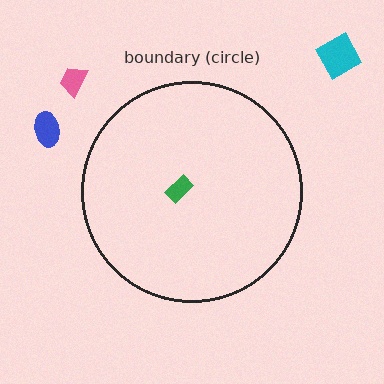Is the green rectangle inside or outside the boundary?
Inside.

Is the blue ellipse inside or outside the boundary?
Outside.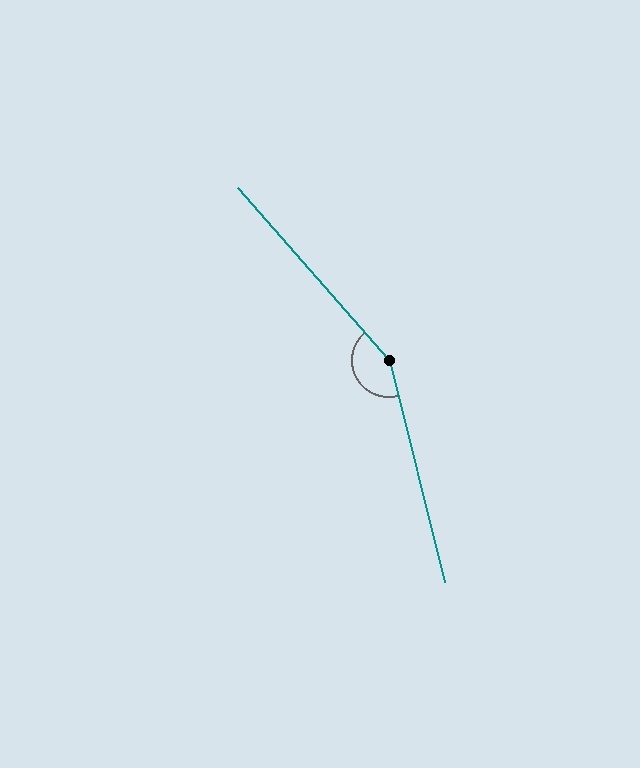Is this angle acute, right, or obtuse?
It is obtuse.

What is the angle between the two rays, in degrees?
Approximately 153 degrees.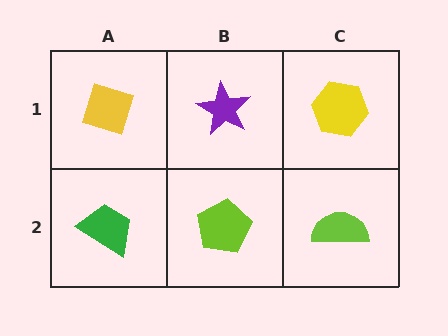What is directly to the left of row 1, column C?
A purple star.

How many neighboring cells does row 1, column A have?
2.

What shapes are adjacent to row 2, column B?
A purple star (row 1, column B), a green trapezoid (row 2, column A), a lime semicircle (row 2, column C).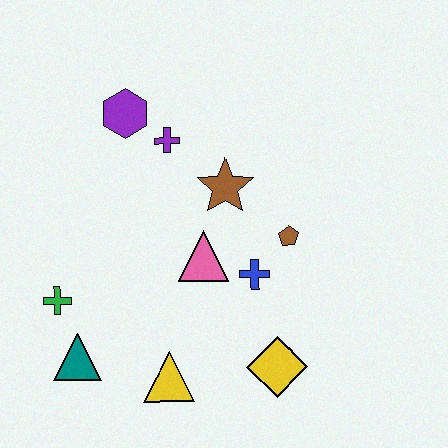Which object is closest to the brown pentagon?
The blue cross is closest to the brown pentagon.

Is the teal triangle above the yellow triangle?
Yes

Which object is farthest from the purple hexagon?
The yellow diamond is farthest from the purple hexagon.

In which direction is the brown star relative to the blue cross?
The brown star is above the blue cross.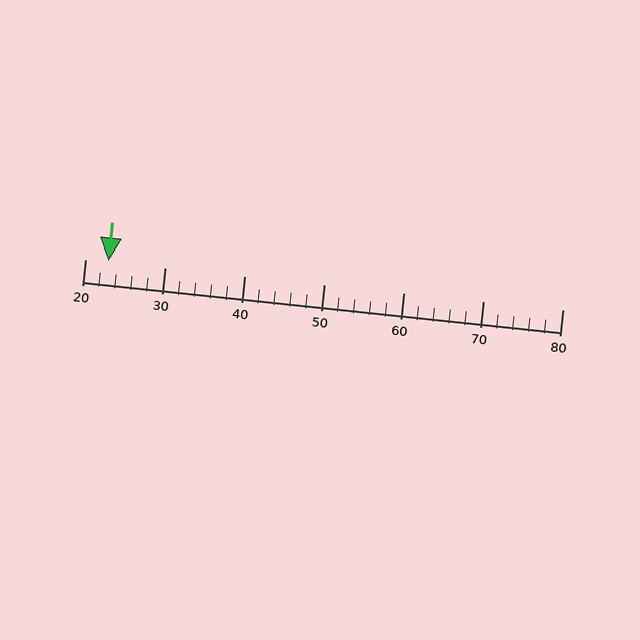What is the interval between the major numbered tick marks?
The major tick marks are spaced 10 units apart.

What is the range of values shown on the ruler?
The ruler shows values from 20 to 80.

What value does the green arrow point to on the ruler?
The green arrow points to approximately 23.